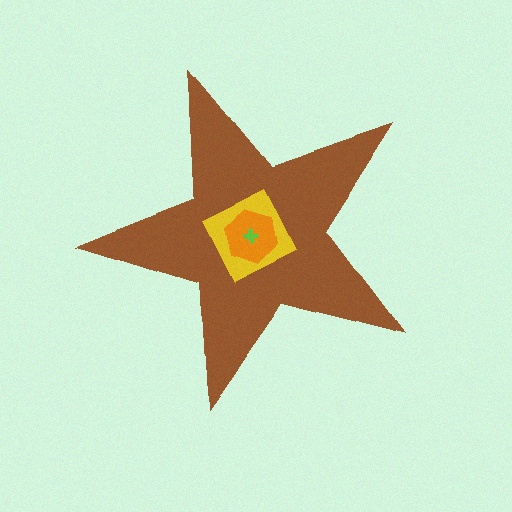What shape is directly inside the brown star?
The yellow square.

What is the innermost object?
The lime cross.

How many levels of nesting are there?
4.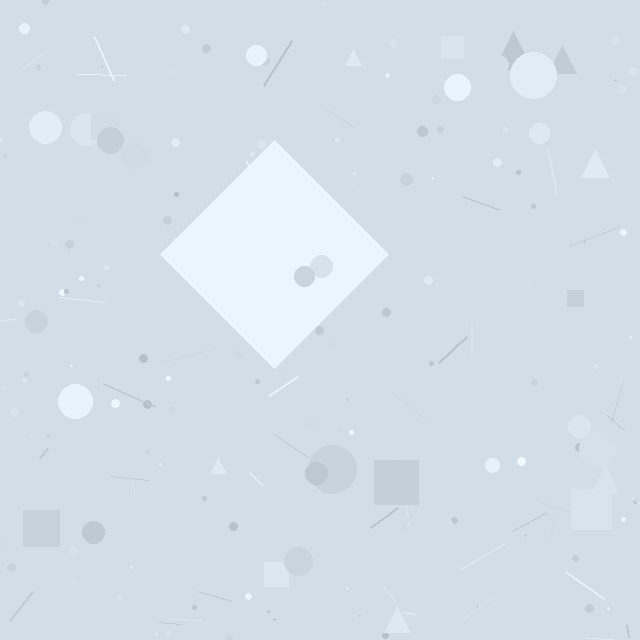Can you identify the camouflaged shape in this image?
The camouflaged shape is a diamond.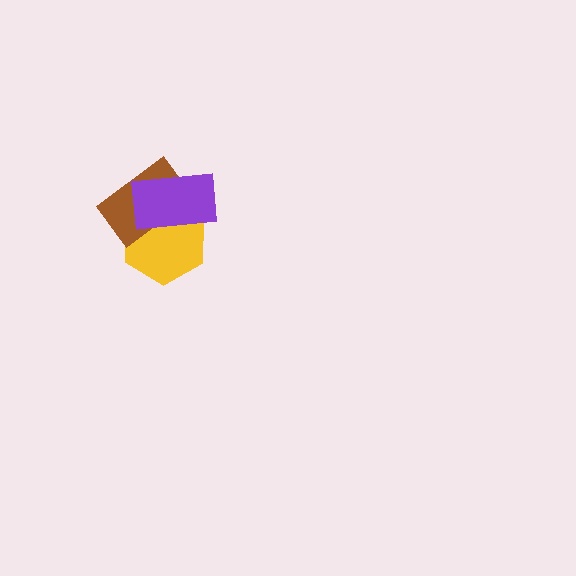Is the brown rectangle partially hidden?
Yes, it is partially covered by another shape.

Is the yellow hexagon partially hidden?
Yes, it is partially covered by another shape.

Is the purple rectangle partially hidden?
No, no other shape covers it.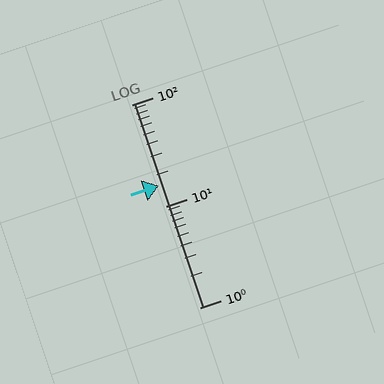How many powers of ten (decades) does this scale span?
The scale spans 2 decades, from 1 to 100.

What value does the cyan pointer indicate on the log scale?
The pointer indicates approximately 16.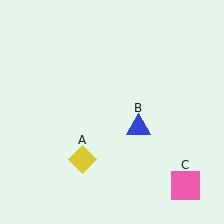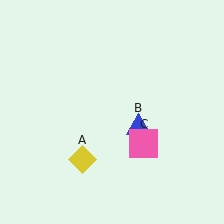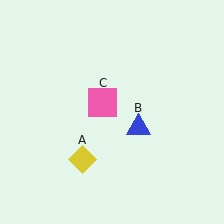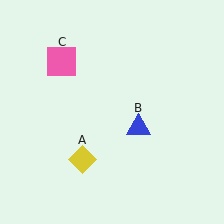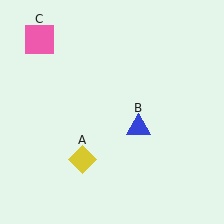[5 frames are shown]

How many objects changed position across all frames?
1 object changed position: pink square (object C).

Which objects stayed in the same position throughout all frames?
Yellow diamond (object A) and blue triangle (object B) remained stationary.